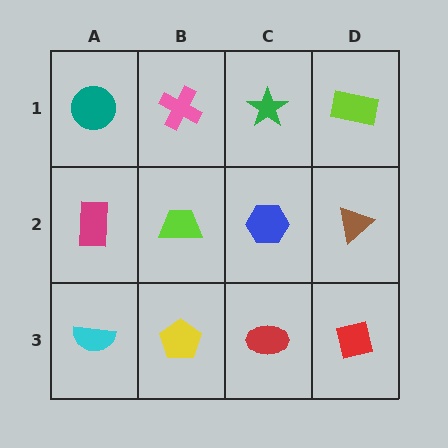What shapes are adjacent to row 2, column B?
A pink cross (row 1, column B), a yellow pentagon (row 3, column B), a magenta rectangle (row 2, column A), a blue hexagon (row 2, column C).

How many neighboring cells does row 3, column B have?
3.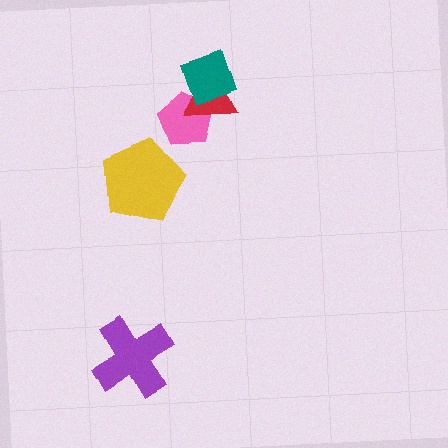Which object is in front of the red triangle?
The teal diamond is in front of the red triangle.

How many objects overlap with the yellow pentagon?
0 objects overlap with the yellow pentagon.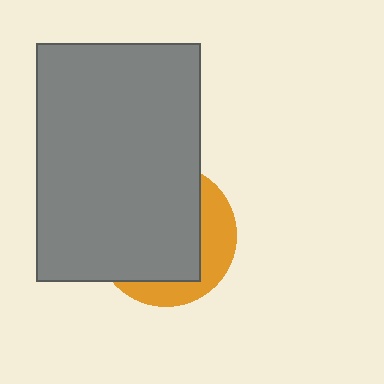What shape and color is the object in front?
The object in front is a gray rectangle.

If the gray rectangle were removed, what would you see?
You would see the complete orange circle.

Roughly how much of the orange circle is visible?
A small part of it is visible (roughly 31%).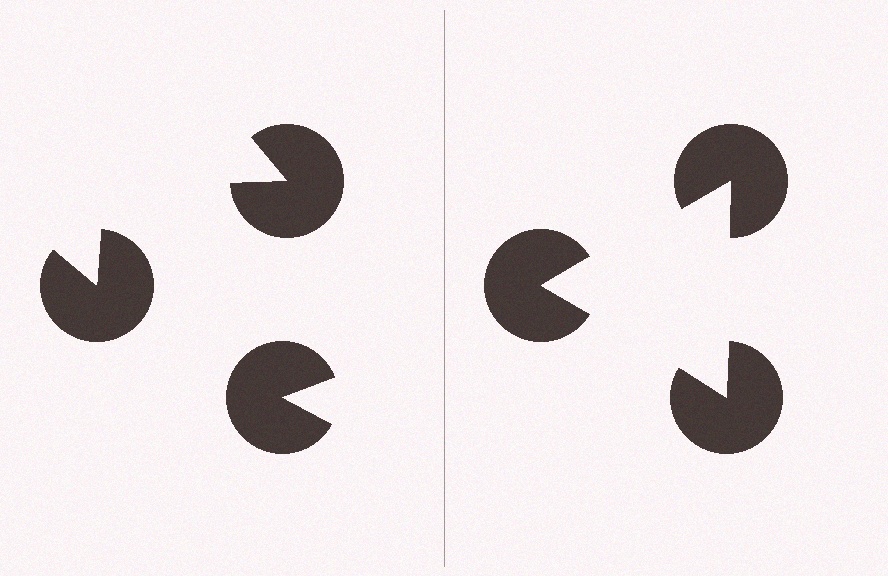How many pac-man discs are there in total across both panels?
6 — 3 on each side.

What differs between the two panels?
The pac-man discs are positioned identically on both sides; only the wedge orientations differ. On the right they align to a triangle; on the left they are misaligned.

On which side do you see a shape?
An illusory triangle appears on the right side. On the left side the wedge cuts are rotated, so no coherent shape forms.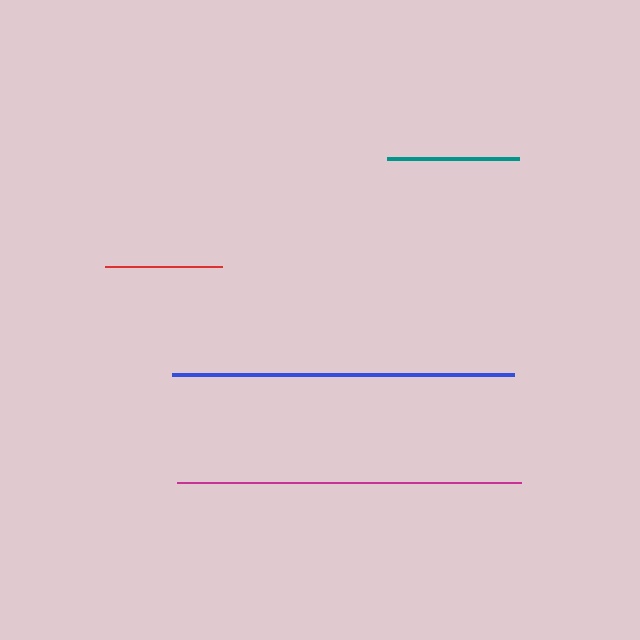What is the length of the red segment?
The red segment is approximately 118 pixels long.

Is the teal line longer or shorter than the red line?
The teal line is longer than the red line.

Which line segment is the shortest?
The red line is the shortest at approximately 118 pixels.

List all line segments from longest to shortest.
From longest to shortest: magenta, blue, teal, red.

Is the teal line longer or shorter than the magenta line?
The magenta line is longer than the teal line.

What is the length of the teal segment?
The teal segment is approximately 132 pixels long.